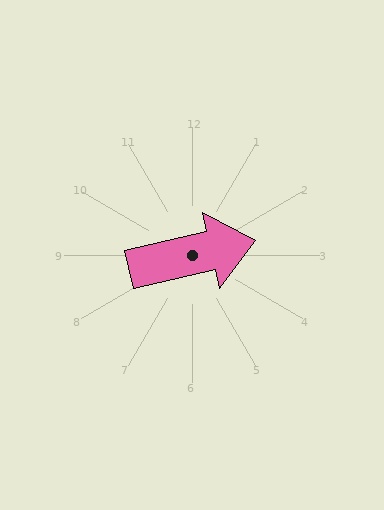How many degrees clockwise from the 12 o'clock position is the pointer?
Approximately 77 degrees.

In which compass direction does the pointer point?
East.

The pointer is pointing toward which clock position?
Roughly 3 o'clock.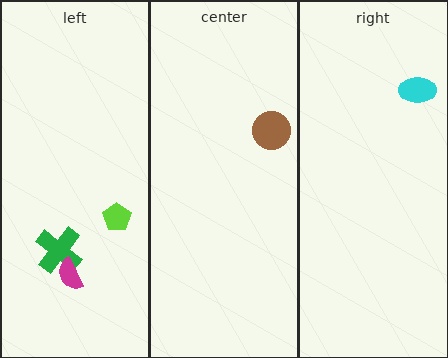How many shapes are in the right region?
1.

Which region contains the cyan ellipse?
The right region.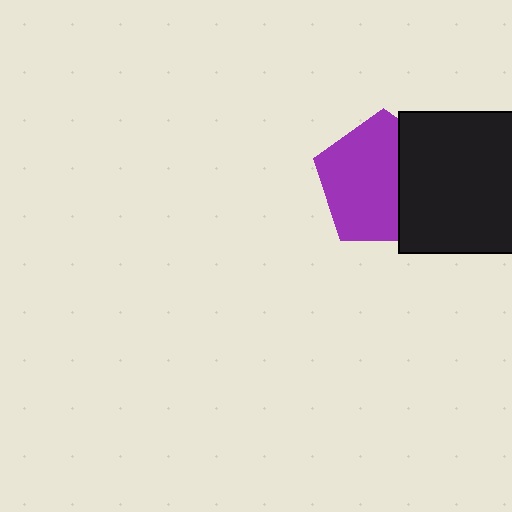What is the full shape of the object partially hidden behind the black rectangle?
The partially hidden object is a purple pentagon.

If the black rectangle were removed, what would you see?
You would see the complete purple pentagon.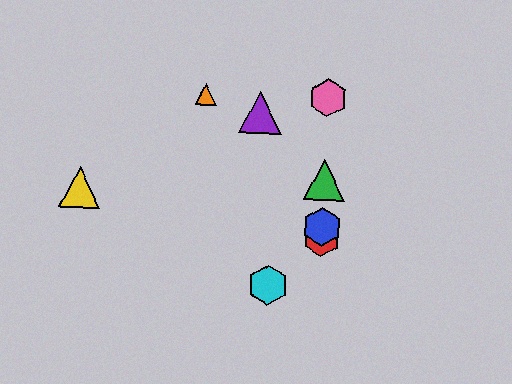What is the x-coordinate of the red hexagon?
The red hexagon is at x≈322.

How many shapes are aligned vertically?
4 shapes (the red hexagon, the blue hexagon, the green triangle, the pink hexagon) are aligned vertically.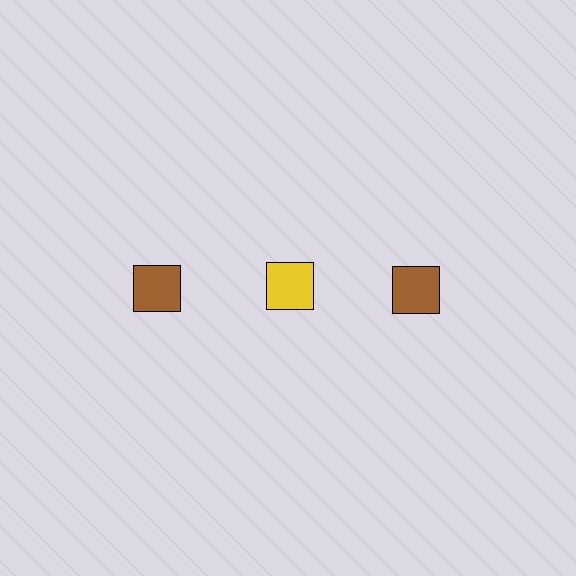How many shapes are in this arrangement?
There are 3 shapes arranged in a grid pattern.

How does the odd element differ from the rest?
It has a different color: yellow instead of brown.